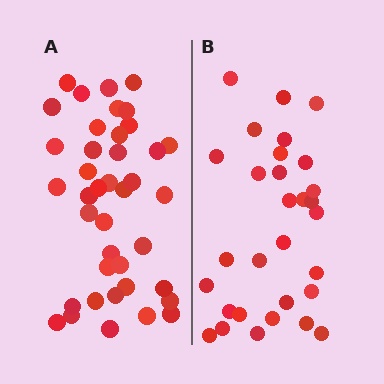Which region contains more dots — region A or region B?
Region A (the left region) has more dots.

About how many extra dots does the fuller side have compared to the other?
Region A has roughly 10 or so more dots than region B.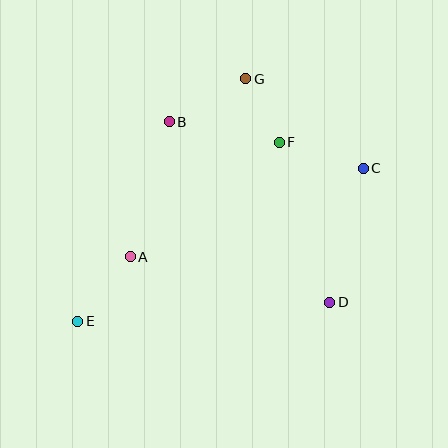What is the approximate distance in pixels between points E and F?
The distance between E and F is approximately 269 pixels.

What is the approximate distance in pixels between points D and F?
The distance between D and F is approximately 168 pixels.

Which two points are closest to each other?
Points F and G are closest to each other.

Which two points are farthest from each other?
Points C and E are farthest from each other.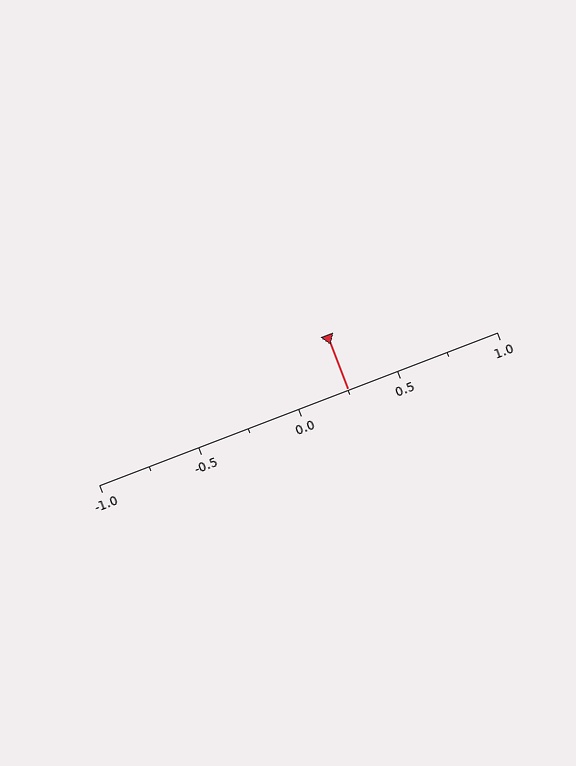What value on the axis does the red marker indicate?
The marker indicates approximately 0.25.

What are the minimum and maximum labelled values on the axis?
The axis runs from -1.0 to 1.0.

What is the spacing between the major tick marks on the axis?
The major ticks are spaced 0.5 apart.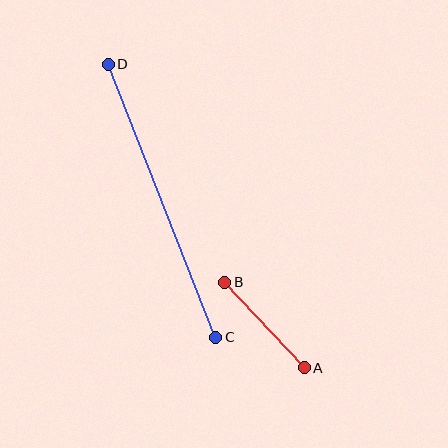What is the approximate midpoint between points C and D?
The midpoint is at approximately (162, 201) pixels.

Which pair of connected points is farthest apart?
Points C and D are farthest apart.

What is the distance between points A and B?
The distance is approximately 117 pixels.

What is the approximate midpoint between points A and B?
The midpoint is at approximately (265, 325) pixels.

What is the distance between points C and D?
The distance is approximately 293 pixels.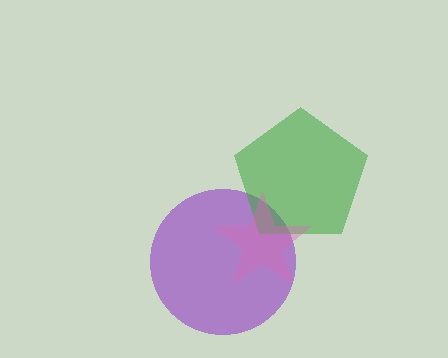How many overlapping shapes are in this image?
There are 3 overlapping shapes in the image.